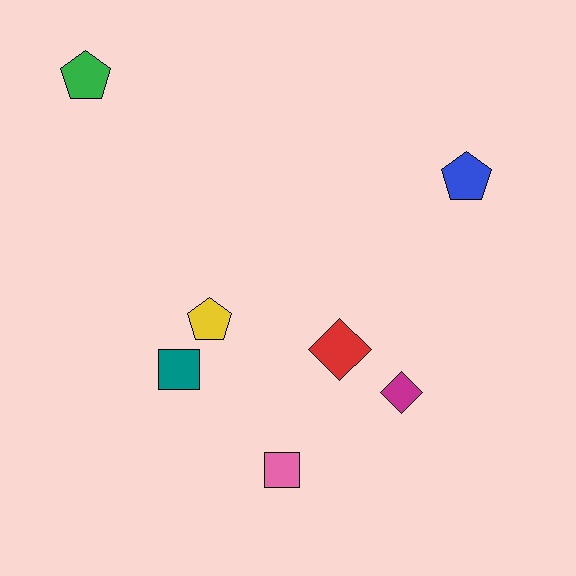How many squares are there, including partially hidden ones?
There are 2 squares.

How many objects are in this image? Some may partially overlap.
There are 7 objects.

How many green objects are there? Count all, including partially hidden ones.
There is 1 green object.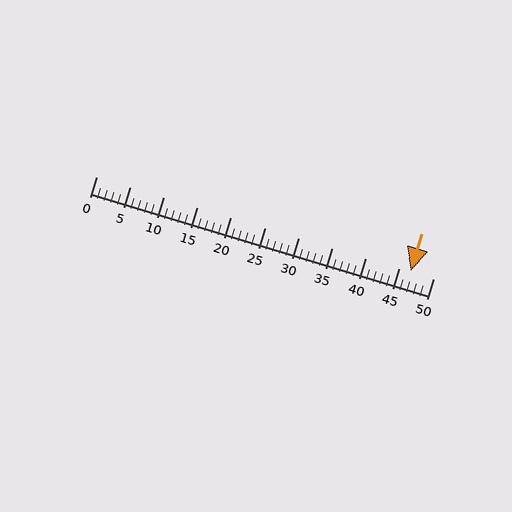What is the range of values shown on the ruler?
The ruler shows values from 0 to 50.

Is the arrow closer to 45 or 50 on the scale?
The arrow is closer to 45.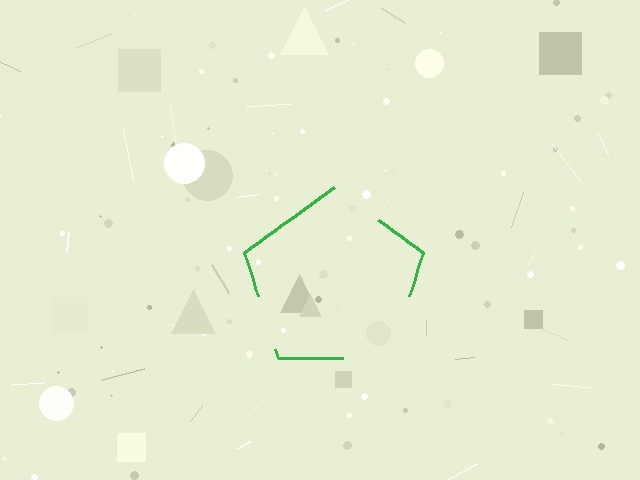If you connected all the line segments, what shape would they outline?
They would outline a pentagon.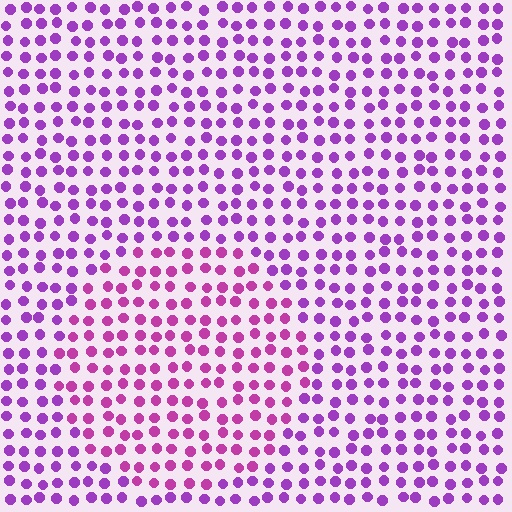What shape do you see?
I see a circle.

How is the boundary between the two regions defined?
The boundary is defined purely by a slight shift in hue (about 28 degrees). Spacing, size, and orientation are identical on both sides.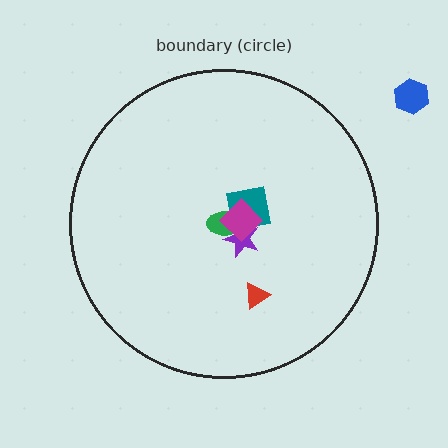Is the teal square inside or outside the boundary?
Inside.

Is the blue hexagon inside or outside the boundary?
Outside.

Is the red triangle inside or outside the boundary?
Inside.